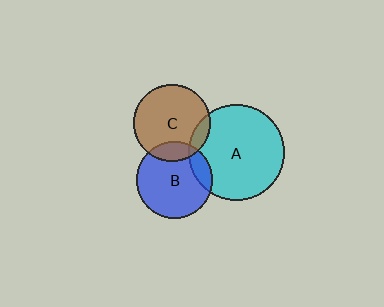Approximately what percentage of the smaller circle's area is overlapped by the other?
Approximately 15%.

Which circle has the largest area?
Circle A (cyan).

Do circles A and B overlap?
Yes.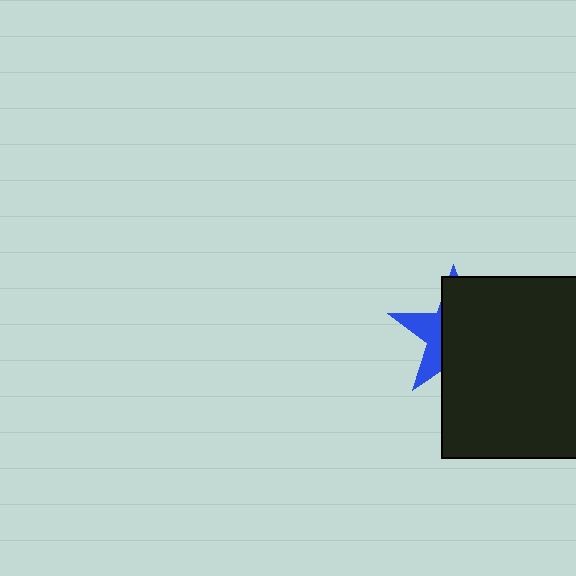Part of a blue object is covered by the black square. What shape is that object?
It is a star.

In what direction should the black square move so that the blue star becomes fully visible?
The black square should move right. That is the shortest direction to clear the overlap and leave the blue star fully visible.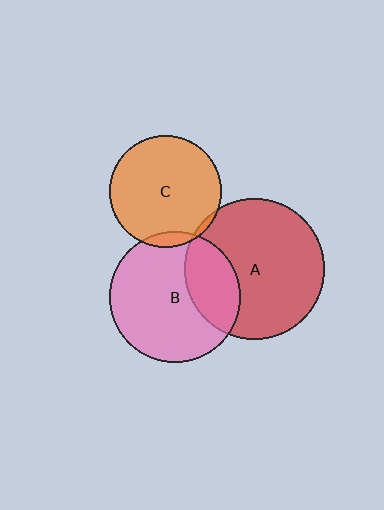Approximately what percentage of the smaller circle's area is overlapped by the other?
Approximately 5%.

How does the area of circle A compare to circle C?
Approximately 1.6 times.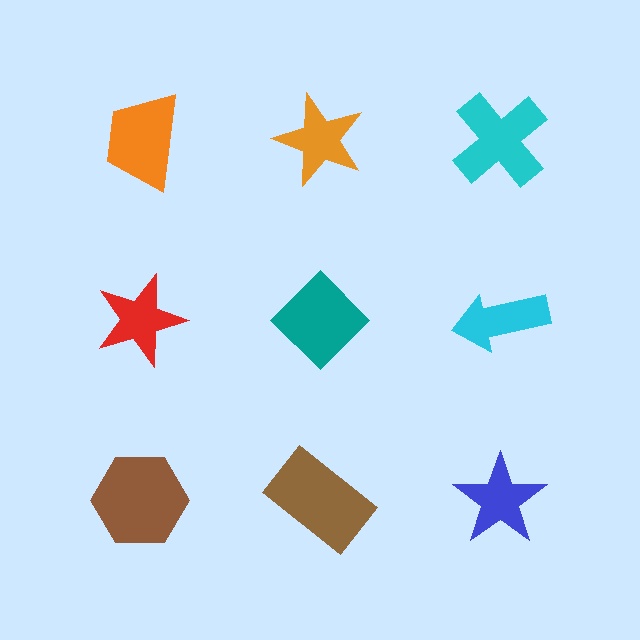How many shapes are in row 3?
3 shapes.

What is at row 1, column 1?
An orange trapezoid.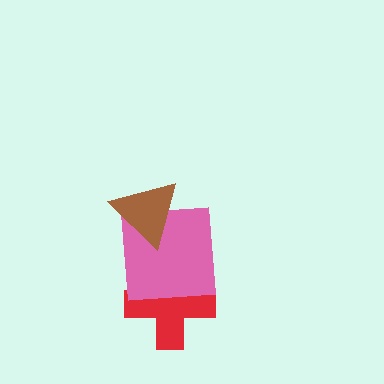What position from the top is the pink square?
The pink square is 2nd from the top.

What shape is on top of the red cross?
The pink square is on top of the red cross.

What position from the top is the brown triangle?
The brown triangle is 1st from the top.